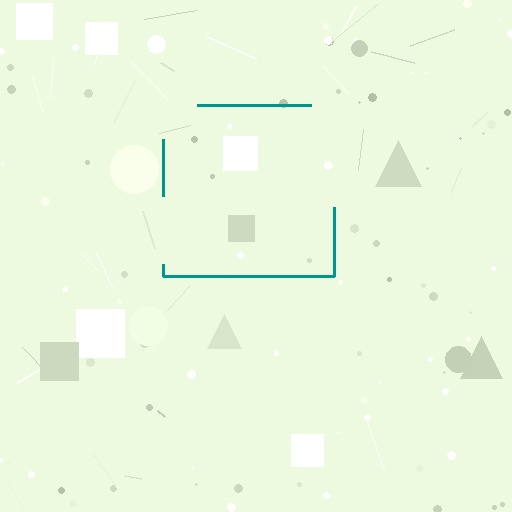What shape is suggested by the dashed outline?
The dashed outline suggests a square.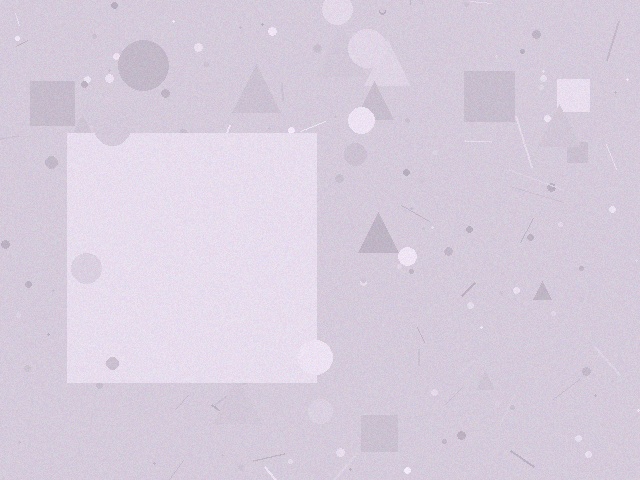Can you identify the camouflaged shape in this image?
The camouflaged shape is a square.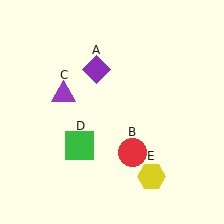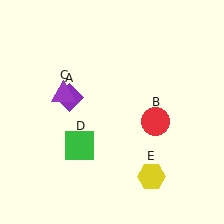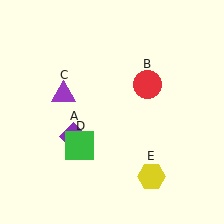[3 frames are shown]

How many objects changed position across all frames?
2 objects changed position: purple diamond (object A), red circle (object B).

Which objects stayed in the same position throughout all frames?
Purple triangle (object C) and green square (object D) and yellow hexagon (object E) remained stationary.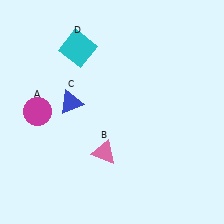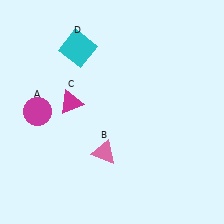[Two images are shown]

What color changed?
The triangle (C) changed from blue in Image 1 to magenta in Image 2.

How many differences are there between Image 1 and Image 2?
There is 1 difference between the two images.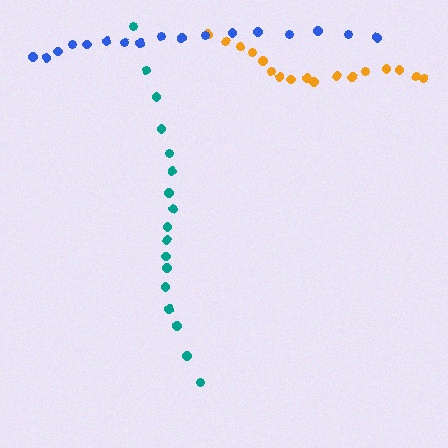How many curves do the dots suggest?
There are 3 distinct paths.